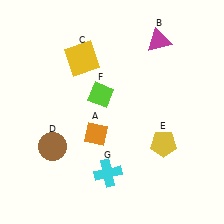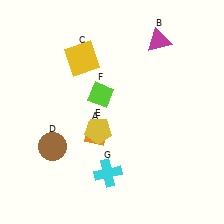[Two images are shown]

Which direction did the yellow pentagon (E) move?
The yellow pentagon (E) moved left.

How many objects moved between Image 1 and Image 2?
1 object moved between the two images.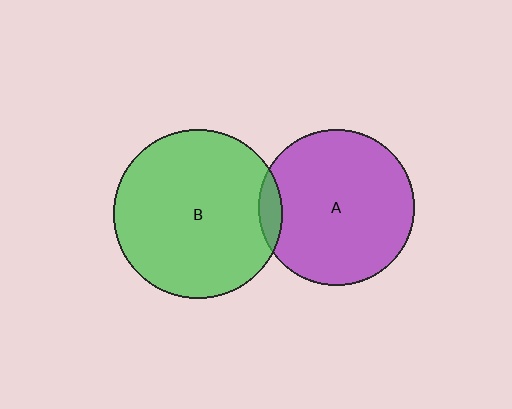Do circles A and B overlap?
Yes.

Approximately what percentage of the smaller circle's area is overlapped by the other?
Approximately 5%.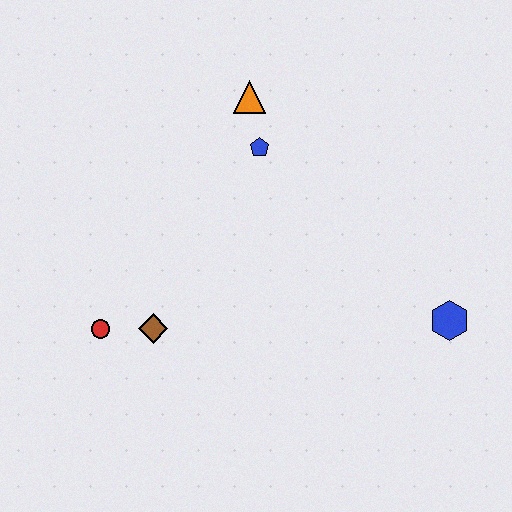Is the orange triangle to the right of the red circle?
Yes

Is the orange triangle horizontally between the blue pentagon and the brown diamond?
Yes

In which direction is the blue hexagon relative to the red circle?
The blue hexagon is to the right of the red circle.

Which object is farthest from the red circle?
The blue hexagon is farthest from the red circle.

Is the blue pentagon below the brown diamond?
No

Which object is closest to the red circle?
The brown diamond is closest to the red circle.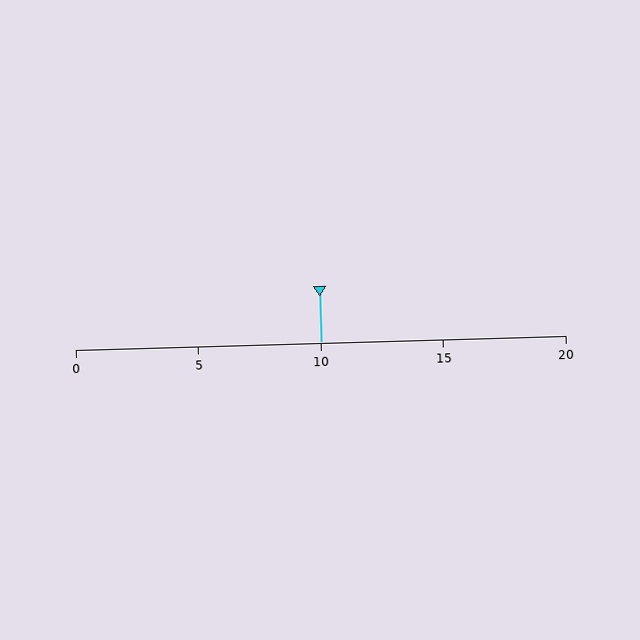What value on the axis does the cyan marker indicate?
The marker indicates approximately 10.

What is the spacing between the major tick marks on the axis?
The major ticks are spaced 5 apart.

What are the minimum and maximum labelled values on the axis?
The axis runs from 0 to 20.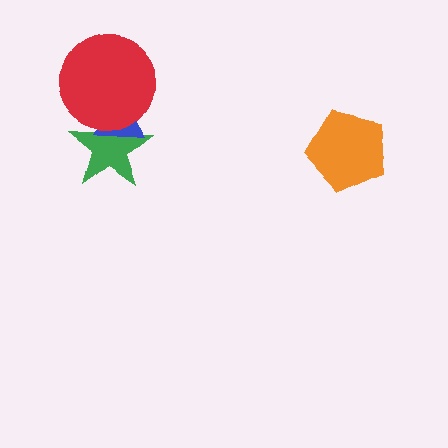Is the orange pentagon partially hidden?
No, no other shape covers it.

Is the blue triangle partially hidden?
Yes, it is partially covered by another shape.